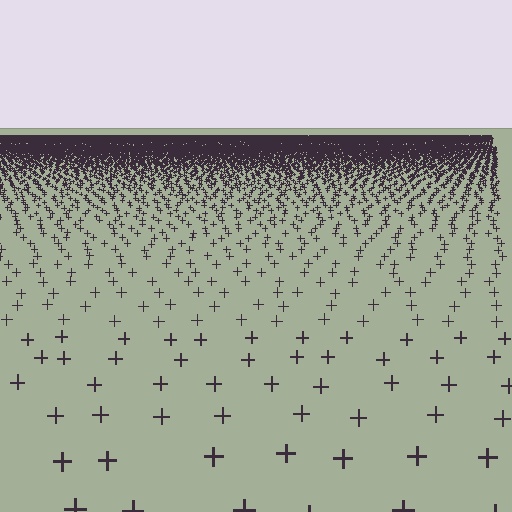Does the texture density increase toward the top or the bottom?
Density increases toward the top.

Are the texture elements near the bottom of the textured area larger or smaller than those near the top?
Larger. Near the bottom, elements are closer to the viewer and appear at a bigger on-screen size.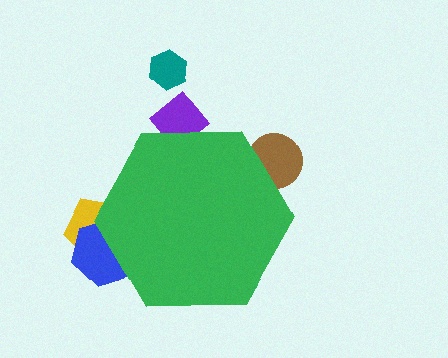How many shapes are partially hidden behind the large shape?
4 shapes are partially hidden.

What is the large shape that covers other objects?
A green hexagon.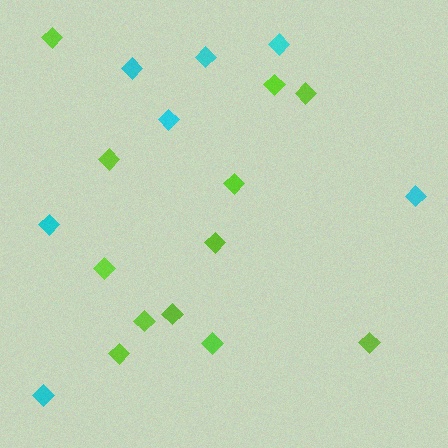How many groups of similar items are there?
There are 2 groups: one group of lime diamonds (12) and one group of cyan diamonds (7).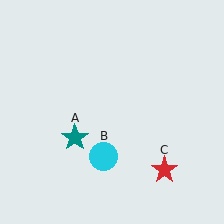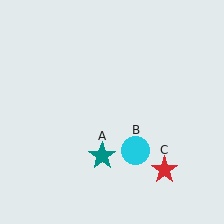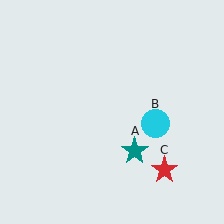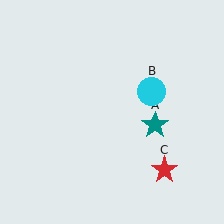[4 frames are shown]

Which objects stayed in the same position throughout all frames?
Red star (object C) remained stationary.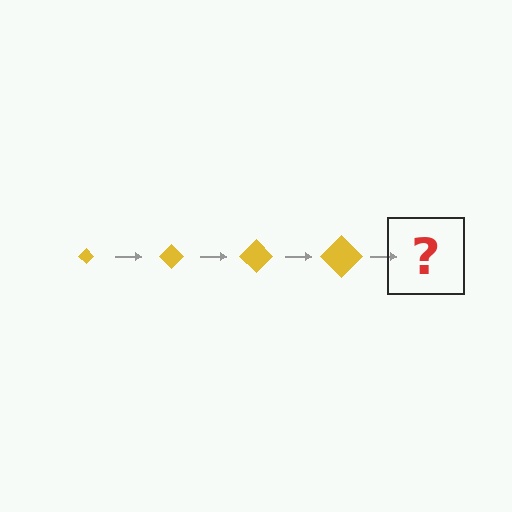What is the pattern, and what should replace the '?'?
The pattern is that the diamond gets progressively larger each step. The '?' should be a yellow diamond, larger than the previous one.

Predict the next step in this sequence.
The next step is a yellow diamond, larger than the previous one.